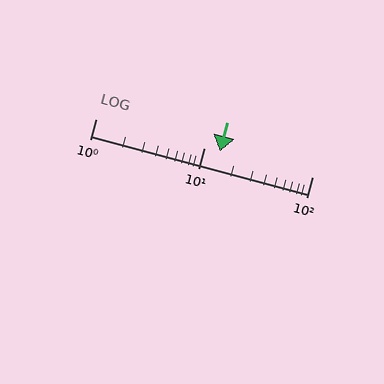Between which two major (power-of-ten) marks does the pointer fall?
The pointer is between 10 and 100.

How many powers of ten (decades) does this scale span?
The scale spans 2 decades, from 1 to 100.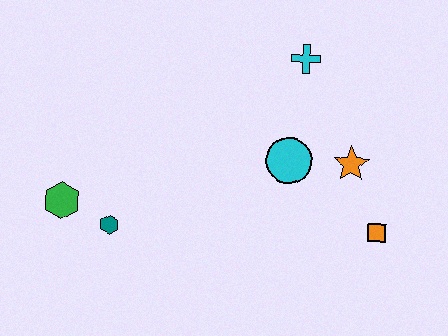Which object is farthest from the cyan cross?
The green hexagon is farthest from the cyan cross.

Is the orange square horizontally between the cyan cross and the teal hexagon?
No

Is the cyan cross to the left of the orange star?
Yes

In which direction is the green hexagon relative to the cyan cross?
The green hexagon is to the left of the cyan cross.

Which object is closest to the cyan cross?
The cyan circle is closest to the cyan cross.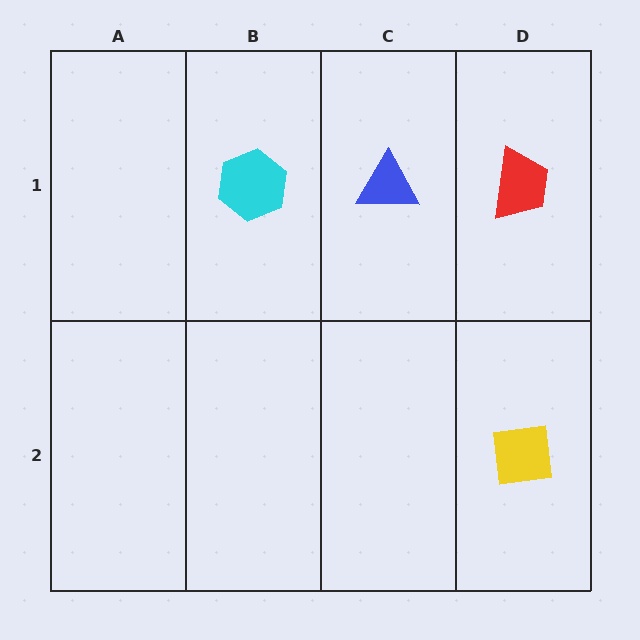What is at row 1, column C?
A blue triangle.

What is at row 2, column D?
A yellow square.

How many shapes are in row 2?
1 shape.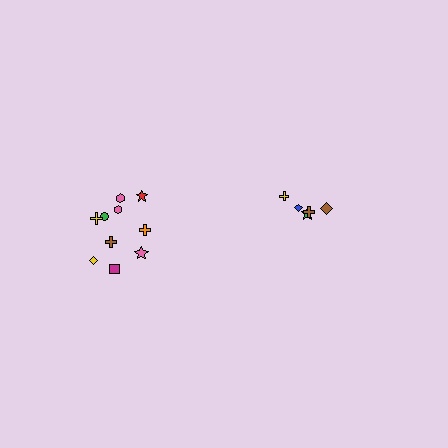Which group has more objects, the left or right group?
The left group.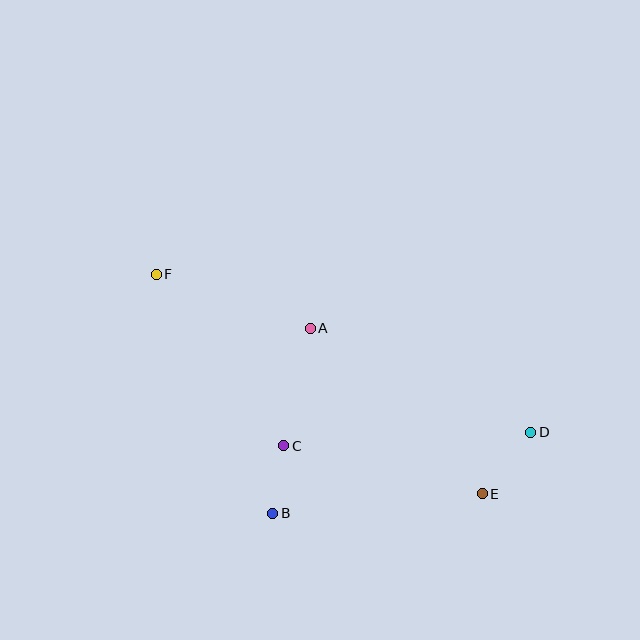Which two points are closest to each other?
Points B and C are closest to each other.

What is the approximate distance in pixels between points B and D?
The distance between B and D is approximately 270 pixels.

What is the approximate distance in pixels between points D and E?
The distance between D and E is approximately 78 pixels.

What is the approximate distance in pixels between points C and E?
The distance between C and E is approximately 204 pixels.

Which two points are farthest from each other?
Points D and F are farthest from each other.